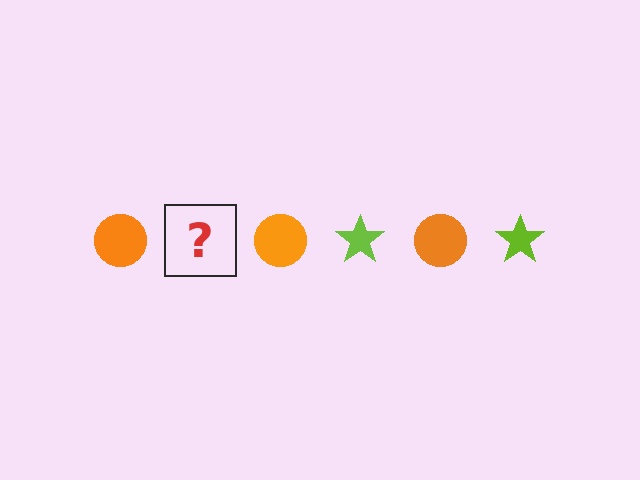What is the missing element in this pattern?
The missing element is a lime star.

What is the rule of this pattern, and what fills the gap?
The rule is that the pattern alternates between orange circle and lime star. The gap should be filled with a lime star.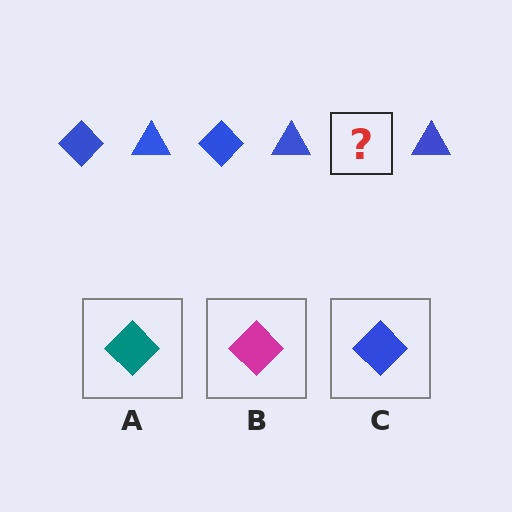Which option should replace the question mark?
Option C.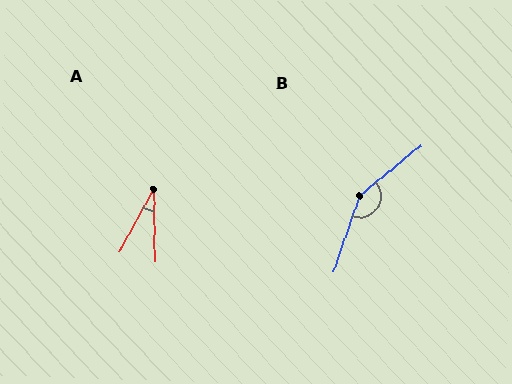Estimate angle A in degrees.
Approximately 30 degrees.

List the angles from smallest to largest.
A (30°), B (147°).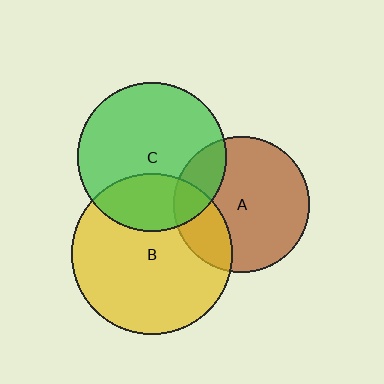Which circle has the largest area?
Circle B (yellow).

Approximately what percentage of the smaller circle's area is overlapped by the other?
Approximately 30%.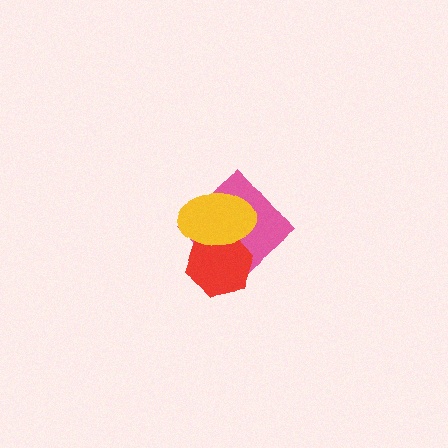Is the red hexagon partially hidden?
Yes, it is partially covered by another shape.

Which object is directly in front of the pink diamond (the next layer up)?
The red hexagon is directly in front of the pink diamond.